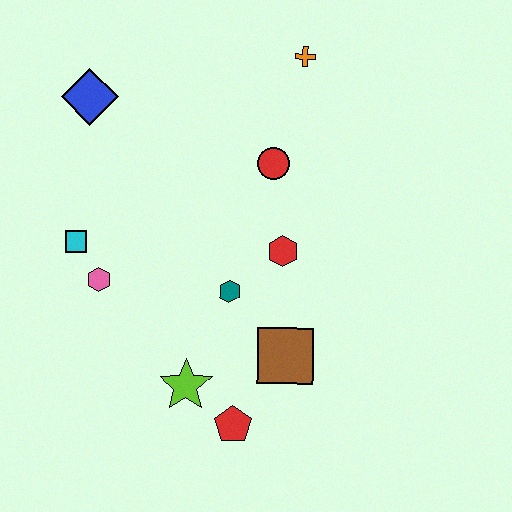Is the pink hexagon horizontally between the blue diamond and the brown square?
Yes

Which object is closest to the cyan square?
The pink hexagon is closest to the cyan square.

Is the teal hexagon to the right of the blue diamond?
Yes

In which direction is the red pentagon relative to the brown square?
The red pentagon is below the brown square.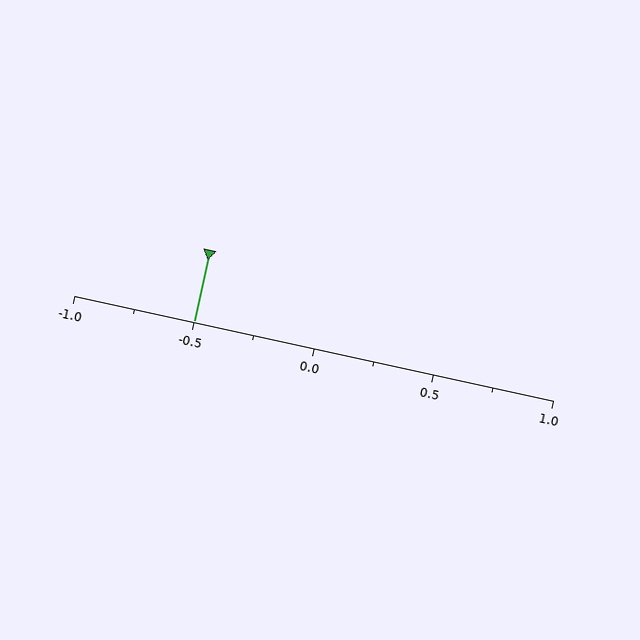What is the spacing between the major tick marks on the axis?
The major ticks are spaced 0.5 apart.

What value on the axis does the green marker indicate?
The marker indicates approximately -0.5.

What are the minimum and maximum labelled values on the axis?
The axis runs from -1.0 to 1.0.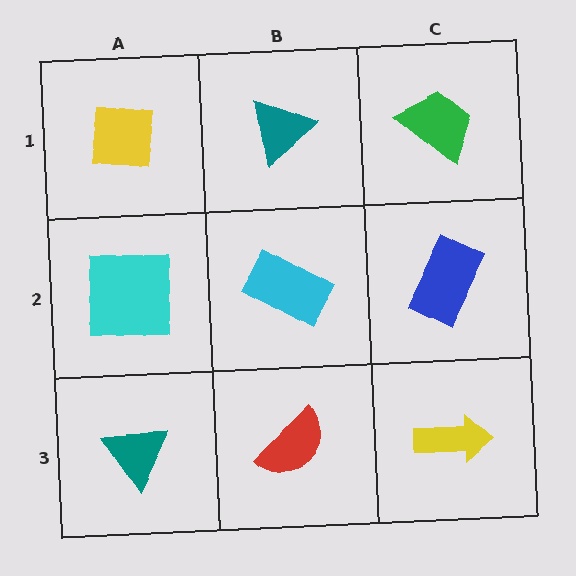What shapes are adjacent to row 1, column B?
A cyan rectangle (row 2, column B), a yellow square (row 1, column A), a green trapezoid (row 1, column C).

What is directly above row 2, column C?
A green trapezoid.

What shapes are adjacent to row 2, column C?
A green trapezoid (row 1, column C), a yellow arrow (row 3, column C), a cyan rectangle (row 2, column B).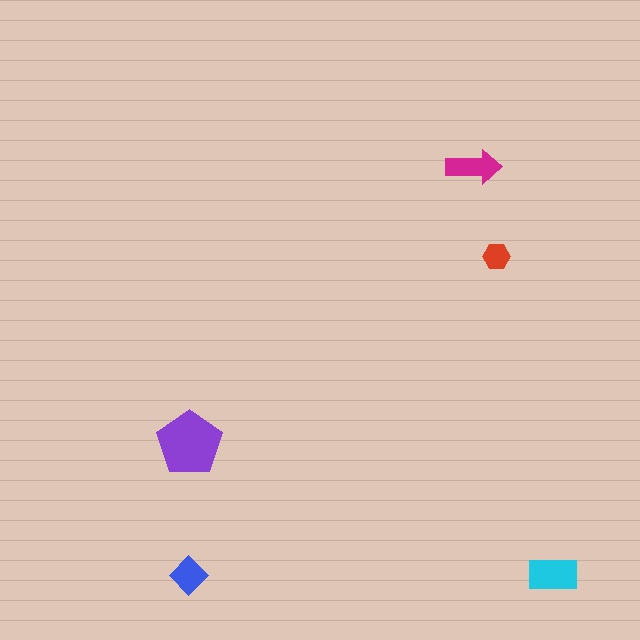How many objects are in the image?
There are 5 objects in the image.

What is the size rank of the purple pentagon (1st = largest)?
1st.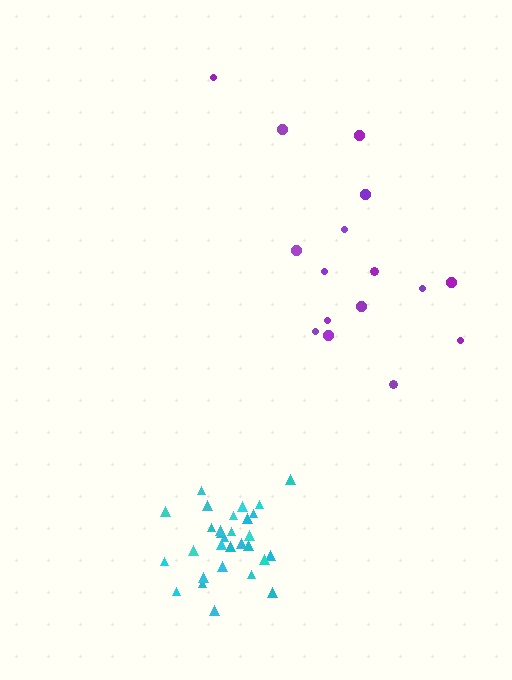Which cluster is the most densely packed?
Cyan.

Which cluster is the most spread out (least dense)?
Purple.